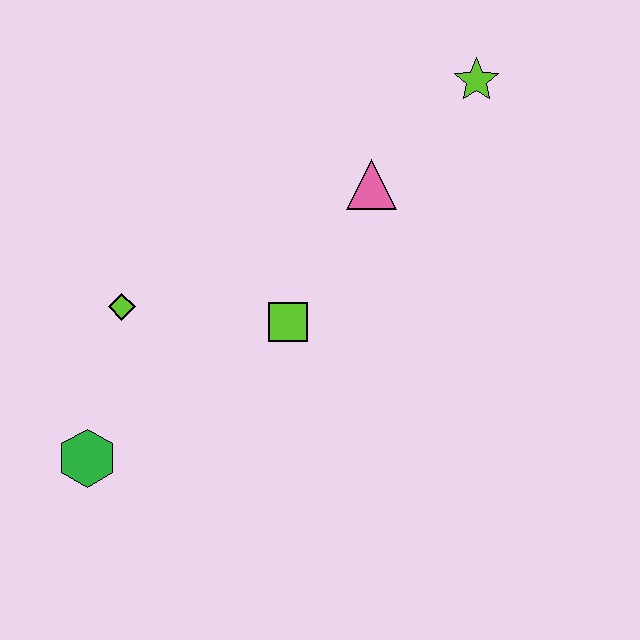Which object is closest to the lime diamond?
The green hexagon is closest to the lime diamond.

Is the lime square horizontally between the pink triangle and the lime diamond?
Yes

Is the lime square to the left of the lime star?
Yes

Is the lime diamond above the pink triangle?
No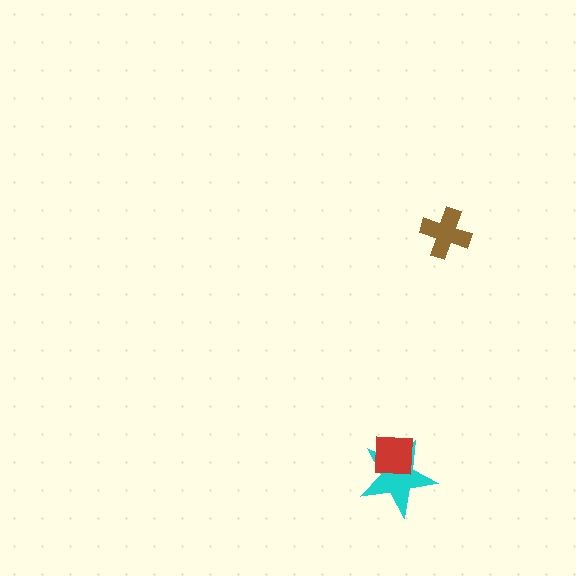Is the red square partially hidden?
No, no other shape covers it.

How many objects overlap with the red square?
1 object overlaps with the red square.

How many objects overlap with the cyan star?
1 object overlaps with the cyan star.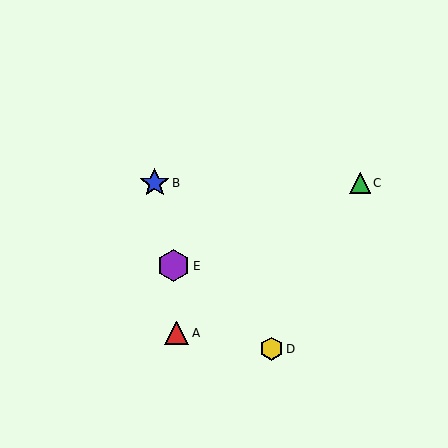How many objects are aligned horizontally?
2 objects (B, C) are aligned horizontally.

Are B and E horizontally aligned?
No, B is at y≈183 and E is at y≈266.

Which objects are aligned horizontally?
Objects B, C are aligned horizontally.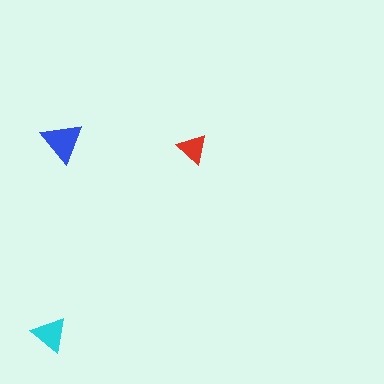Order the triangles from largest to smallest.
the blue one, the cyan one, the red one.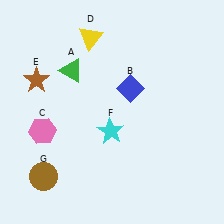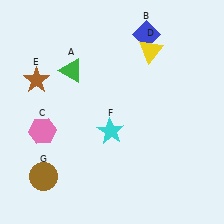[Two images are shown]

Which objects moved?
The objects that moved are: the blue diamond (B), the yellow triangle (D).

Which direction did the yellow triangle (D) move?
The yellow triangle (D) moved right.